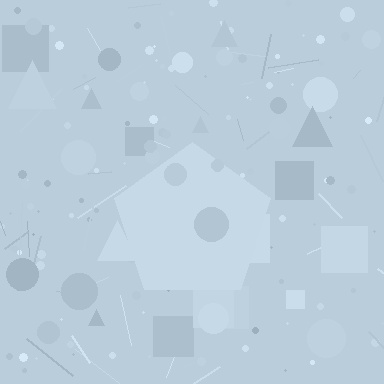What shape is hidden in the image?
A pentagon is hidden in the image.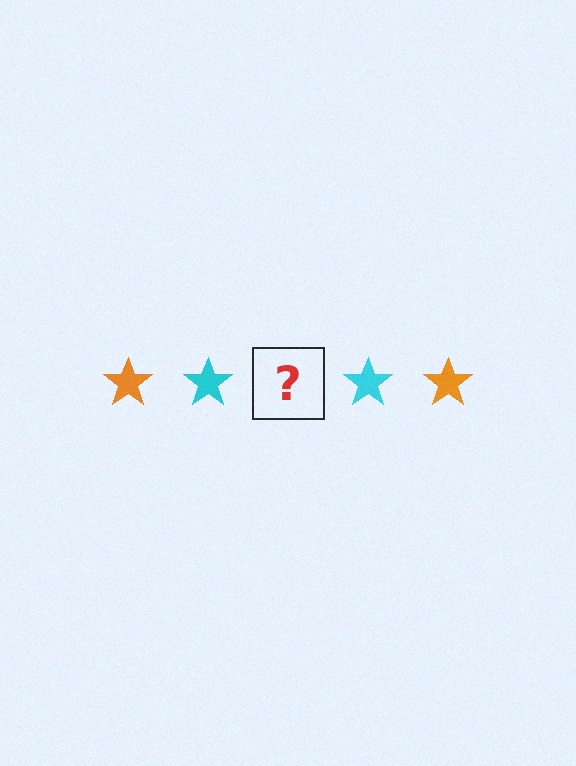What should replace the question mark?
The question mark should be replaced with an orange star.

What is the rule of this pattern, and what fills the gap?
The rule is that the pattern cycles through orange, cyan stars. The gap should be filled with an orange star.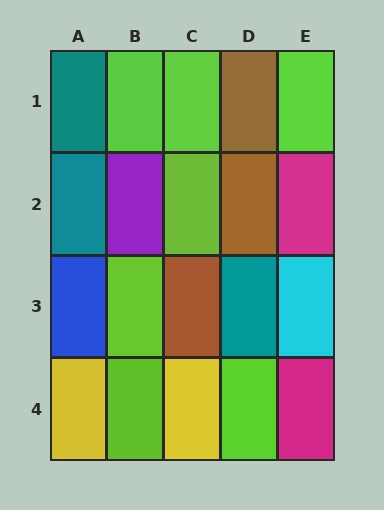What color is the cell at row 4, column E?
Magenta.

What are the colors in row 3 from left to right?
Blue, lime, brown, teal, cyan.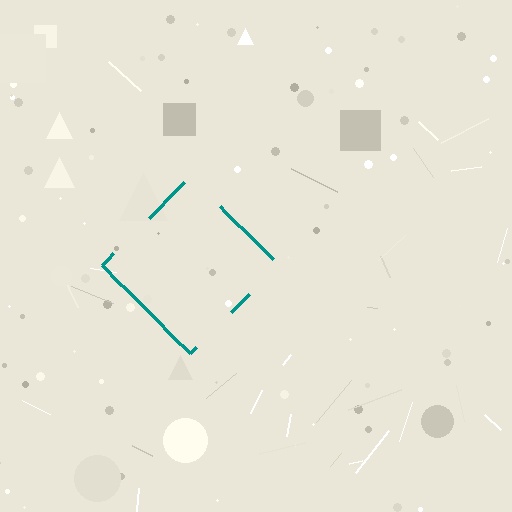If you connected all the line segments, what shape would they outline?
They would outline a diamond.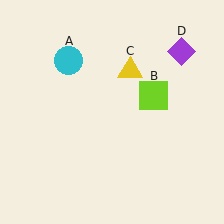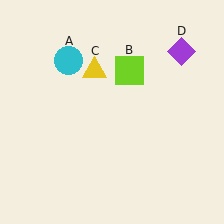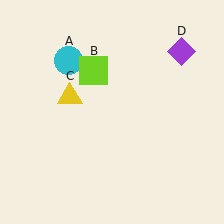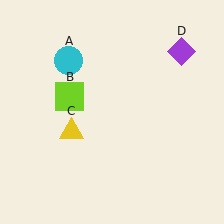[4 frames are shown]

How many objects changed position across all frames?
2 objects changed position: lime square (object B), yellow triangle (object C).